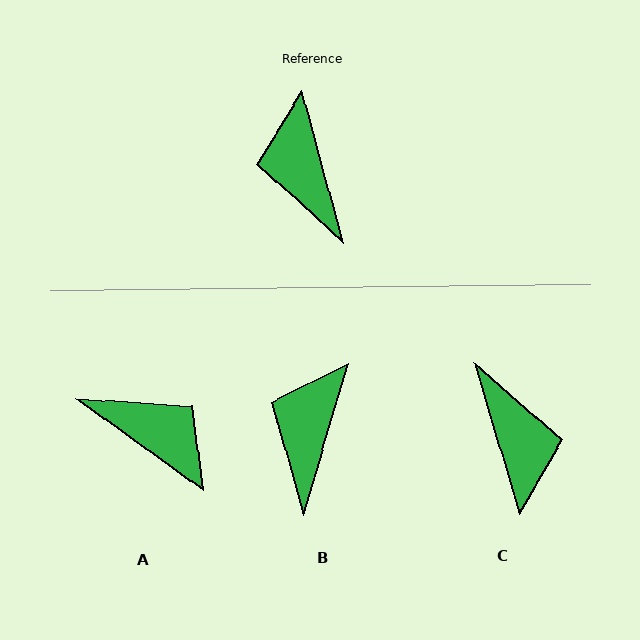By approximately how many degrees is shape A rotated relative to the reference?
Approximately 141 degrees clockwise.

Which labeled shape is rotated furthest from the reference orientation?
C, about 179 degrees away.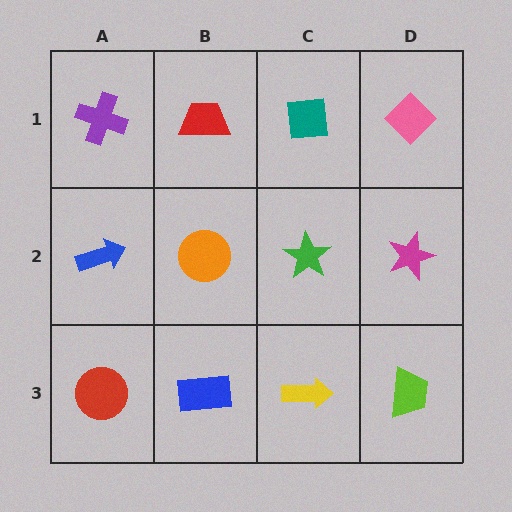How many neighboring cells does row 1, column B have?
3.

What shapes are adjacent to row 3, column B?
An orange circle (row 2, column B), a red circle (row 3, column A), a yellow arrow (row 3, column C).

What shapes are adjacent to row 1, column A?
A blue arrow (row 2, column A), a red trapezoid (row 1, column B).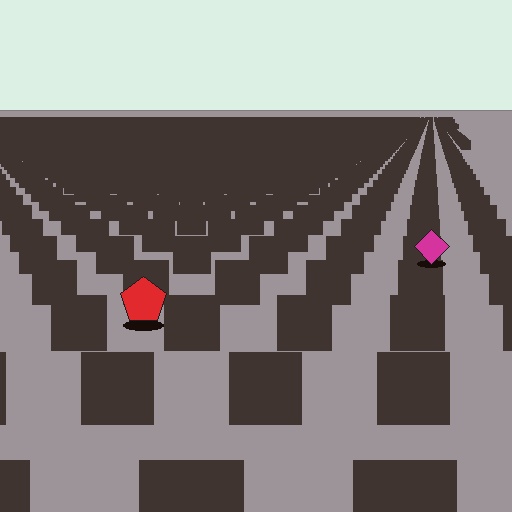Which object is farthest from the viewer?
The magenta diamond is farthest from the viewer. It appears smaller and the ground texture around it is denser.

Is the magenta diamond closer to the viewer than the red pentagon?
No. The red pentagon is closer — you can tell from the texture gradient: the ground texture is coarser near it.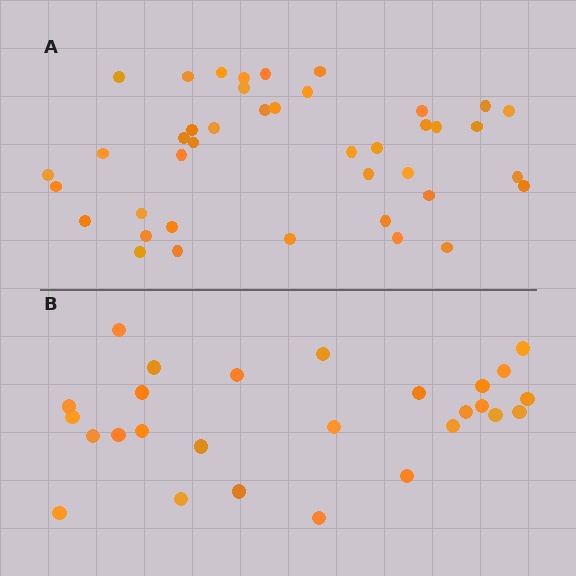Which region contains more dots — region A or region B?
Region A (the top region) has more dots.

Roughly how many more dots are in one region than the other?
Region A has approximately 15 more dots than region B.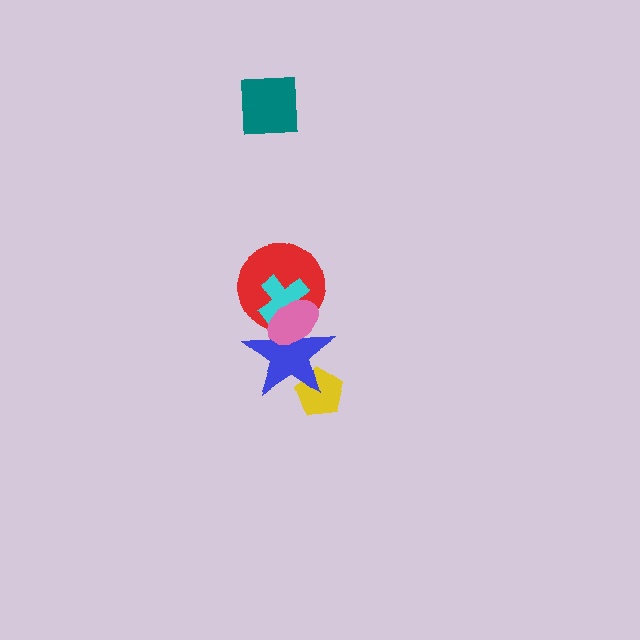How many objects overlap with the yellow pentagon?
1 object overlaps with the yellow pentagon.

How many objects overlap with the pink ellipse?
3 objects overlap with the pink ellipse.